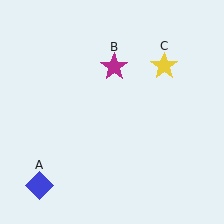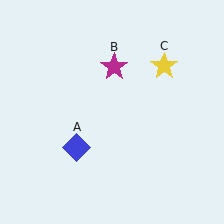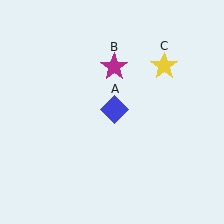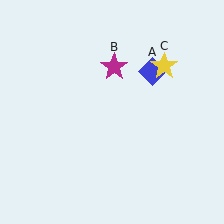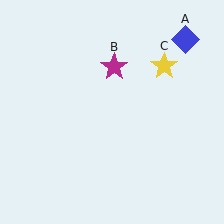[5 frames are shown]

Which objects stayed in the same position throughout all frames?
Magenta star (object B) and yellow star (object C) remained stationary.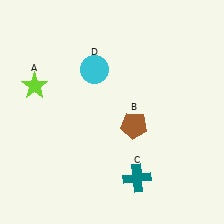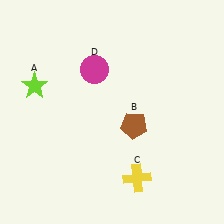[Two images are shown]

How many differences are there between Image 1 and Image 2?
There are 2 differences between the two images.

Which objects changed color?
C changed from teal to yellow. D changed from cyan to magenta.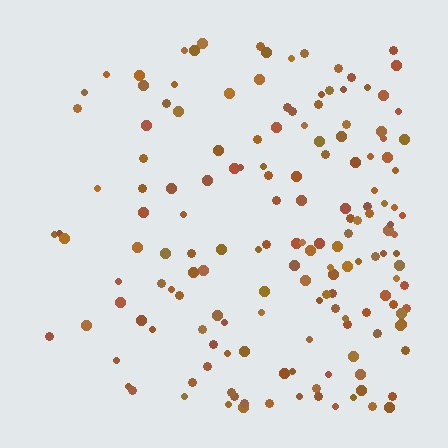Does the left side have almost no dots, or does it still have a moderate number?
Still a moderate number, just noticeably fewer than the right.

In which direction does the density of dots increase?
From left to right, with the right side densest.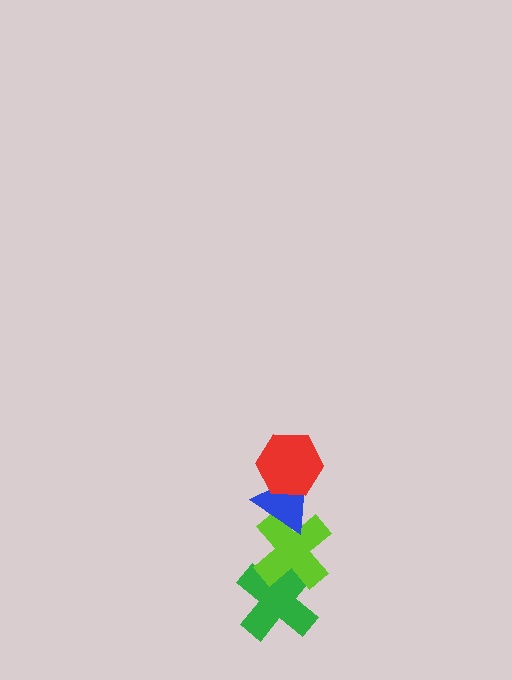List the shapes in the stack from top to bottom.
From top to bottom: the red hexagon, the blue triangle, the lime cross, the green cross.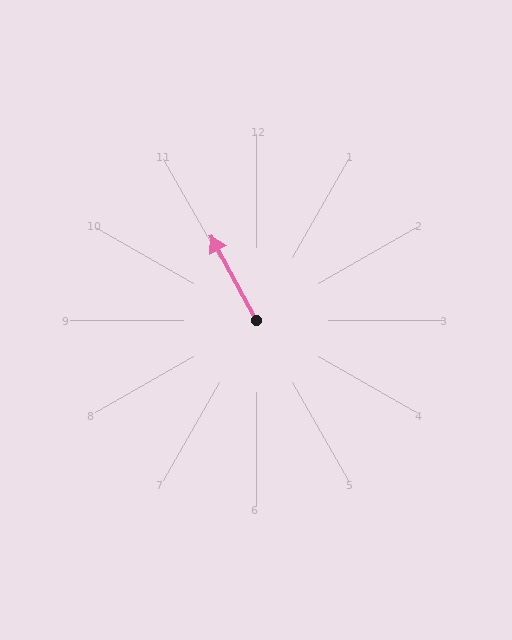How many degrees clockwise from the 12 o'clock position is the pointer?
Approximately 332 degrees.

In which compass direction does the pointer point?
Northwest.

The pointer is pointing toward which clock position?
Roughly 11 o'clock.